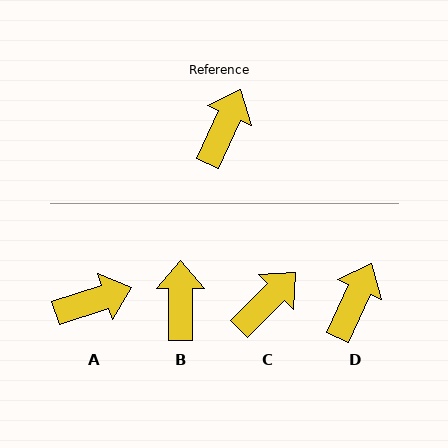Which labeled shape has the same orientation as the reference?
D.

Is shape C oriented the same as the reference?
No, it is off by about 20 degrees.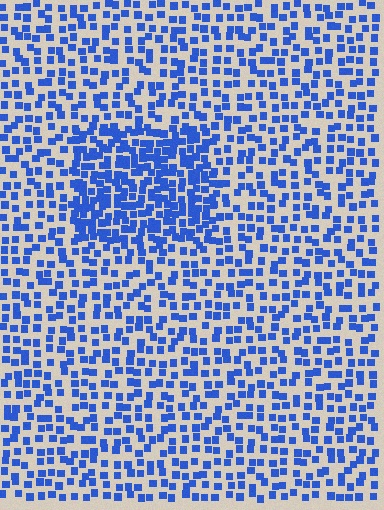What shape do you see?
I see a rectangle.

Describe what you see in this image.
The image contains small blue elements arranged at two different densities. A rectangle-shaped region is visible where the elements are more densely packed than the surrounding area.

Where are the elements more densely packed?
The elements are more densely packed inside the rectangle boundary.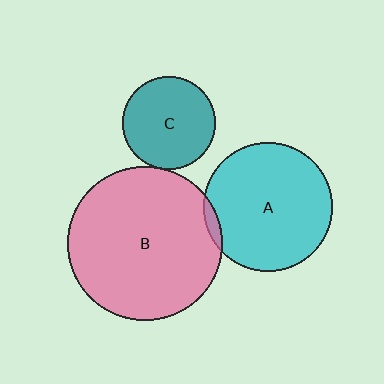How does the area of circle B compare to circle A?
Approximately 1.4 times.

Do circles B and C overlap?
Yes.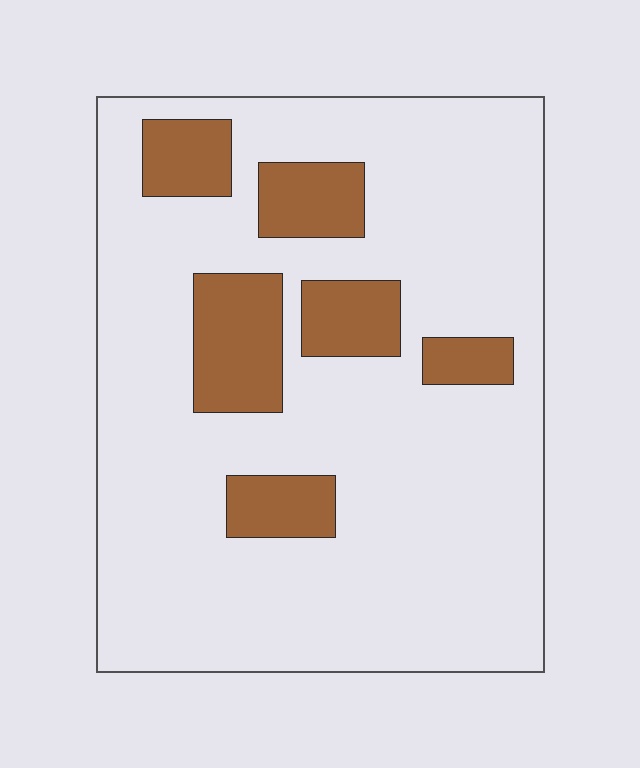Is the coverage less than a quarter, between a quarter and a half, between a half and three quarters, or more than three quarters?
Less than a quarter.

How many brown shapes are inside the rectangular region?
6.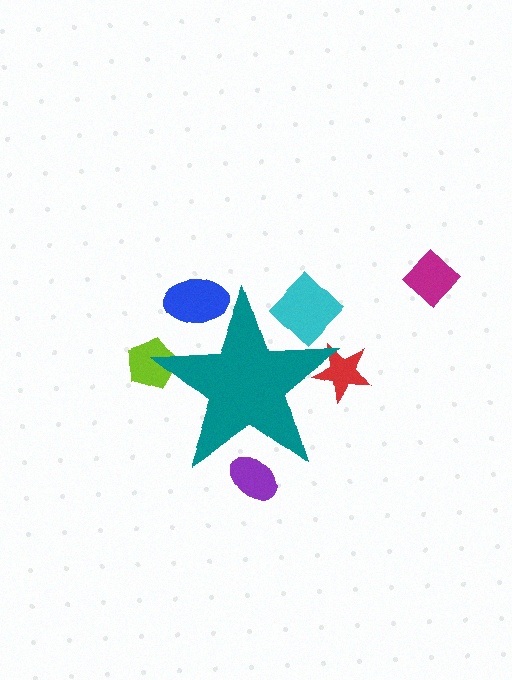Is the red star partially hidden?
Yes, the red star is partially hidden behind the teal star.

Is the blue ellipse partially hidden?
Yes, the blue ellipse is partially hidden behind the teal star.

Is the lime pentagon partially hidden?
Yes, the lime pentagon is partially hidden behind the teal star.